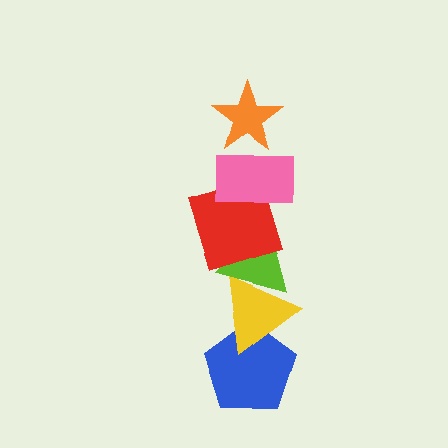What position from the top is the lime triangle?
The lime triangle is 4th from the top.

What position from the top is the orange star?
The orange star is 1st from the top.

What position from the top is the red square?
The red square is 3rd from the top.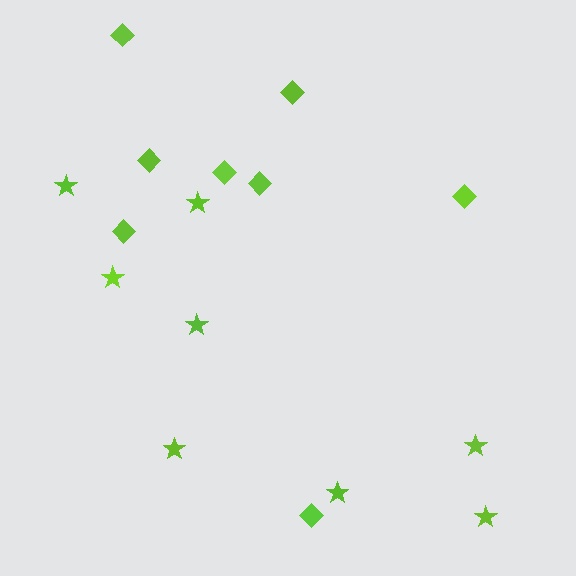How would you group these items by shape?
There are 2 groups: one group of stars (8) and one group of diamonds (8).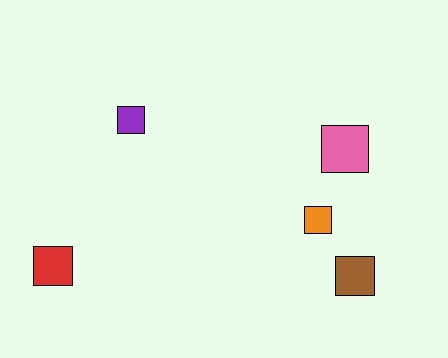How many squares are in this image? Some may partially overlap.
There are 5 squares.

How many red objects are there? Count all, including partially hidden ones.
There is 1 red object.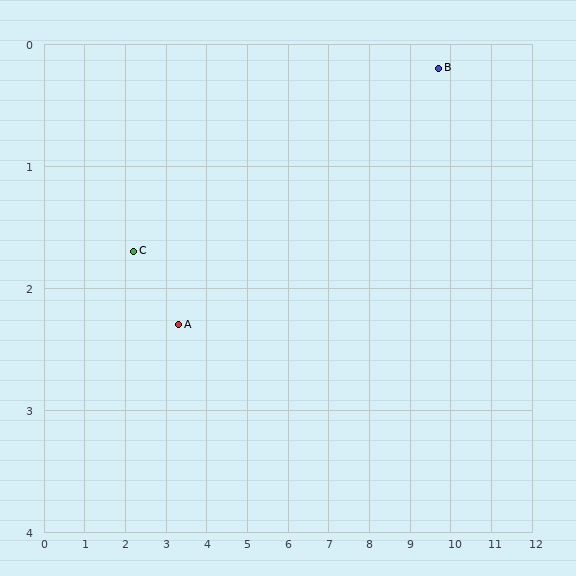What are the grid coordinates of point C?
Point C is at approximately (2.2, 1.7).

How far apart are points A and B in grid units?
Points A and B are about 6.7 grid units apart.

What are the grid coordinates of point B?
Point B is at approximately (9.7, 0.2).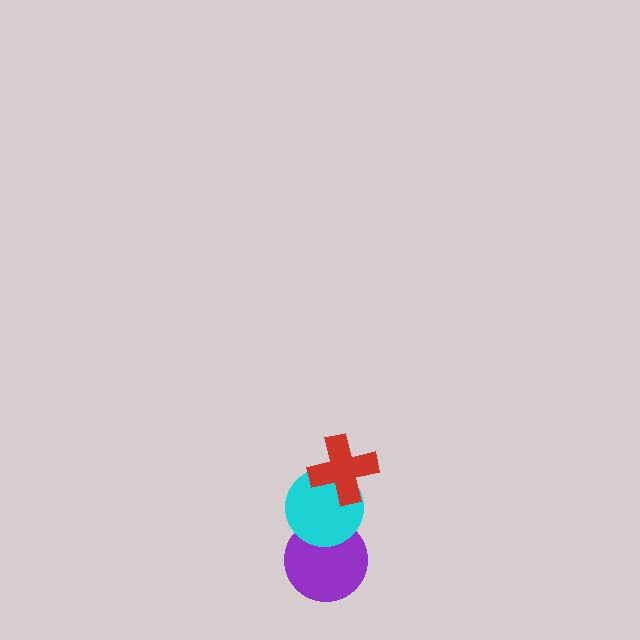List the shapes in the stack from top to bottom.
From top to bottom: the red cross, the cyan circle, the purple circle.